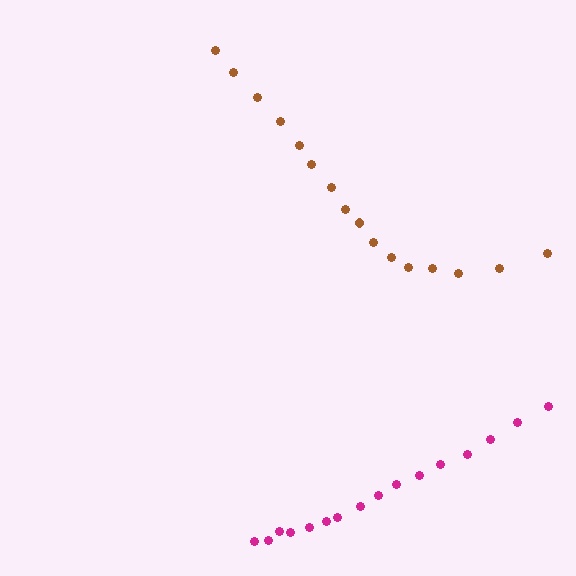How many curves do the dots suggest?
There are 2 distinct paths.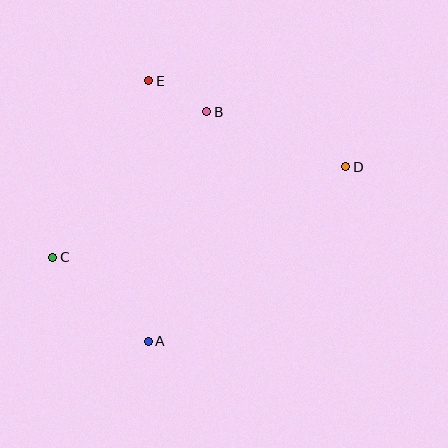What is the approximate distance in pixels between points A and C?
The distance between A and C is approximately 127 pixels.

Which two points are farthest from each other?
Points C and D are farthest from each other.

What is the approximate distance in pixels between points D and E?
The distance between D and E is approximately 215 pixels.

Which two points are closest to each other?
Points B and E are closest to each other.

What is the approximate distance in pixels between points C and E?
The distance between C and E is approximately 201 pixels.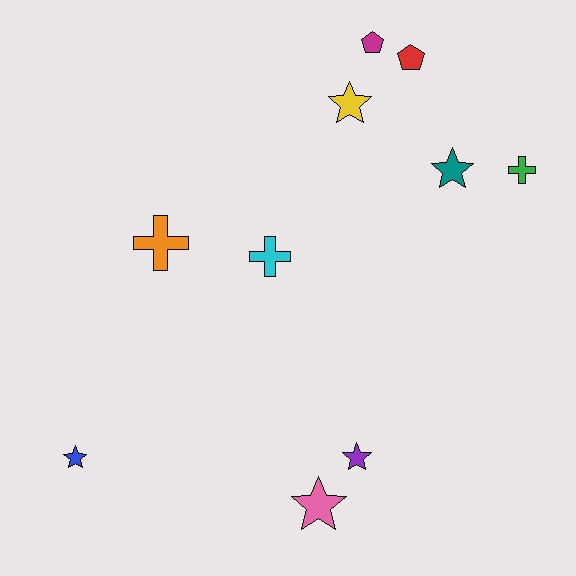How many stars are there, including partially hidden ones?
There are 5 stars.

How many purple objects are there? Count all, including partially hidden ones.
There is 1 purple object.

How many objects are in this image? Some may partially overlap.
There are 10 objects.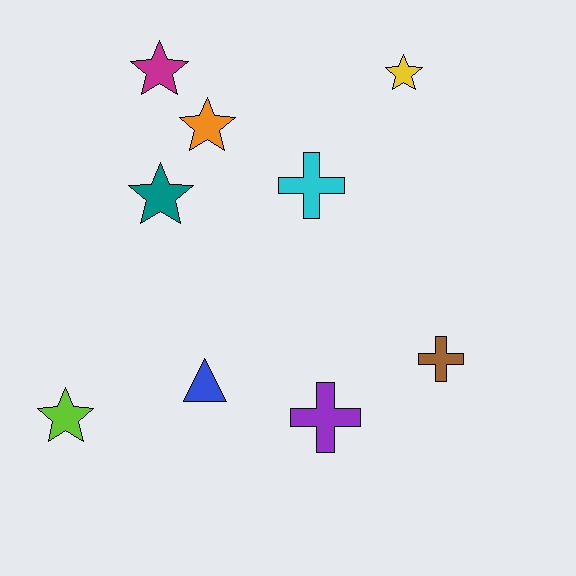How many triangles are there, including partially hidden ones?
There is 1 triangle.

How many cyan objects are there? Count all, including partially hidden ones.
There is 1 cyan object.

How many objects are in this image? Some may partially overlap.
There are 9 objects.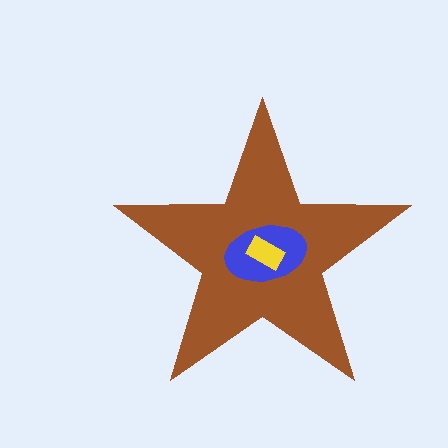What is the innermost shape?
The yellow rectangle.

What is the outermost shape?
The brown star.